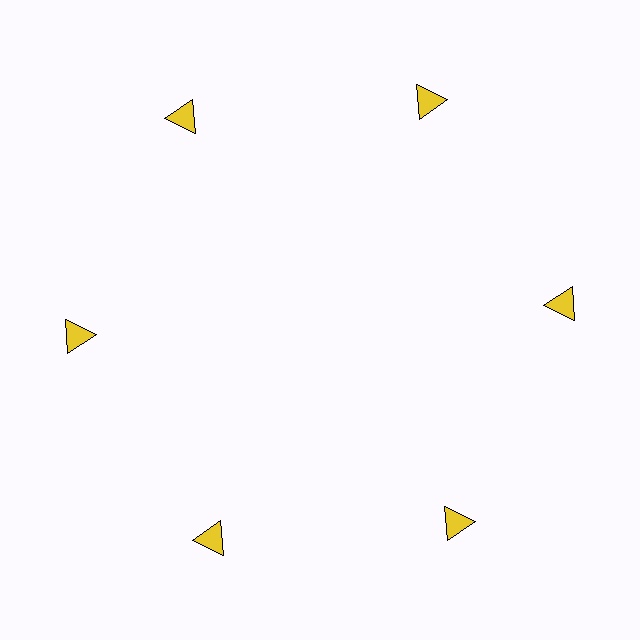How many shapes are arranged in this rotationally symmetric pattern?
There are 6 shapes, arranged in 6 groups of 1.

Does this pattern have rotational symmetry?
Yes, this pattern has 6-fold rotational symmetry. It looks the same after rotating 60 degrees around the center.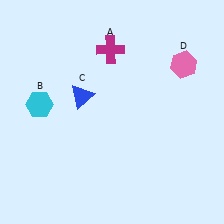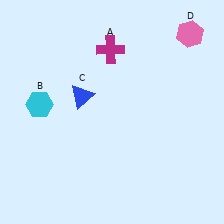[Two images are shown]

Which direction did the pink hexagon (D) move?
The pink hexagon (D) moved up.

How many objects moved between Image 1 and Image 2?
1 object moved between the two images.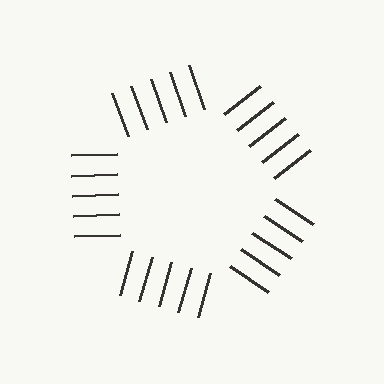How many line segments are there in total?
25 — 5 along each of the 5 edges.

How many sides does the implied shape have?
5 sides — the line-ends trace a pentagon.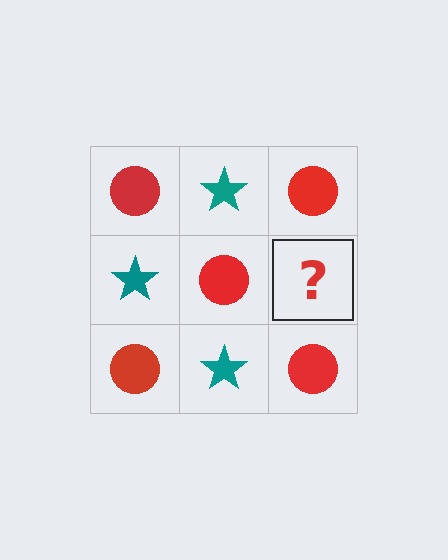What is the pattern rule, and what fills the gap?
The rule is that it alternates red circle and teal star in a checkerboard pattern. The gap should be filled with a teal star.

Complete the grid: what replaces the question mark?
The question mark should be replaced with a teal star.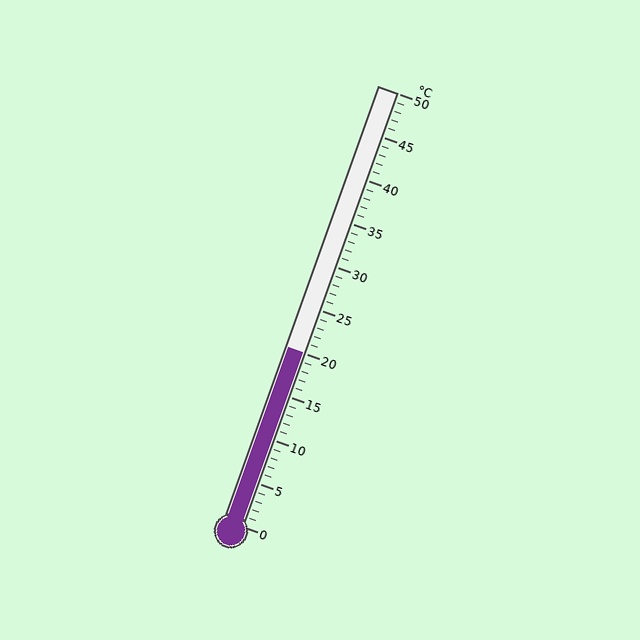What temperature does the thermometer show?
The thermometer shows approximately 20°C.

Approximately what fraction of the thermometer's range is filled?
The thermometer is filled to approximately 40% of its range.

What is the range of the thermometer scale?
The thermometer scale ranges from 0°C to 50°C.